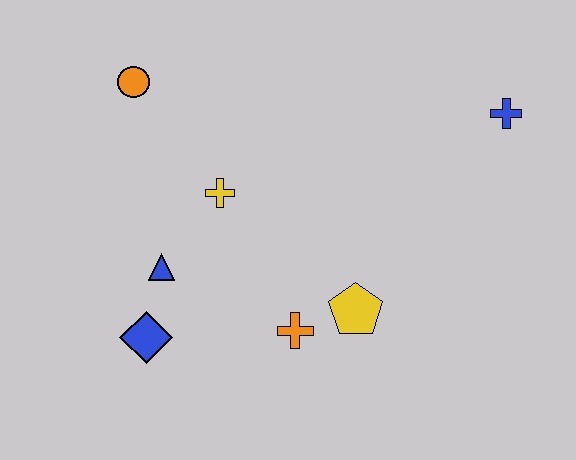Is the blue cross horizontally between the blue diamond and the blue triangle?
No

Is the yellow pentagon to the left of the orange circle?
No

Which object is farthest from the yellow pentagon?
The orange circle is farthest from the yellow pentagon.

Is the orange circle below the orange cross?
No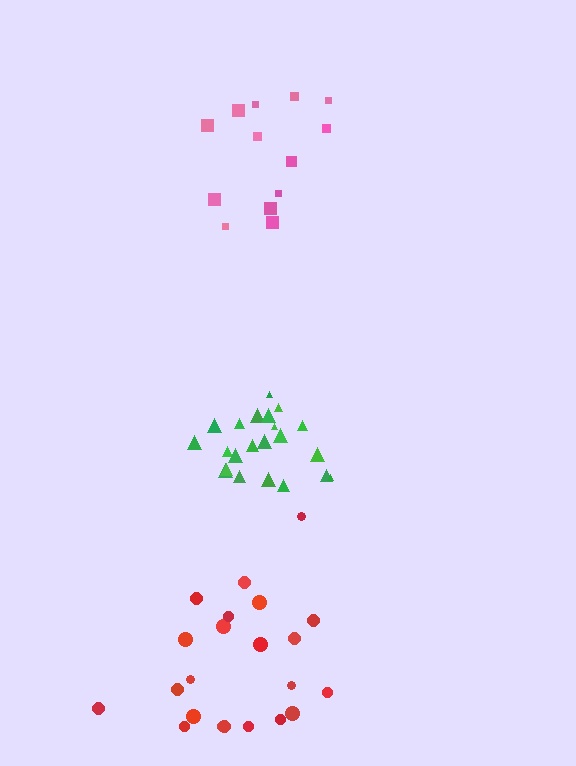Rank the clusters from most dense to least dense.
green, pink, red.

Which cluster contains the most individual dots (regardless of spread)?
Green (22).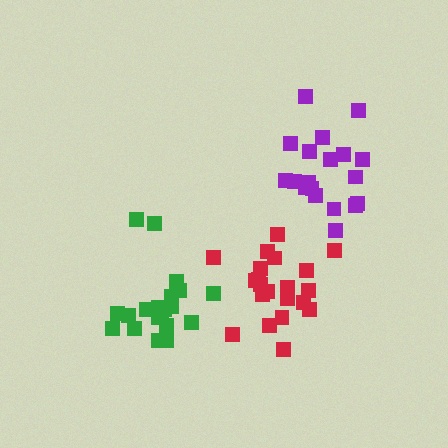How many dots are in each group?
Group 1: 21 dots, Group 2: 21 dots, Group 3: 19 dots (61 total).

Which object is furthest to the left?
The green cluster is leftmost.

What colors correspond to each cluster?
The clusters are colored: green, red, purple.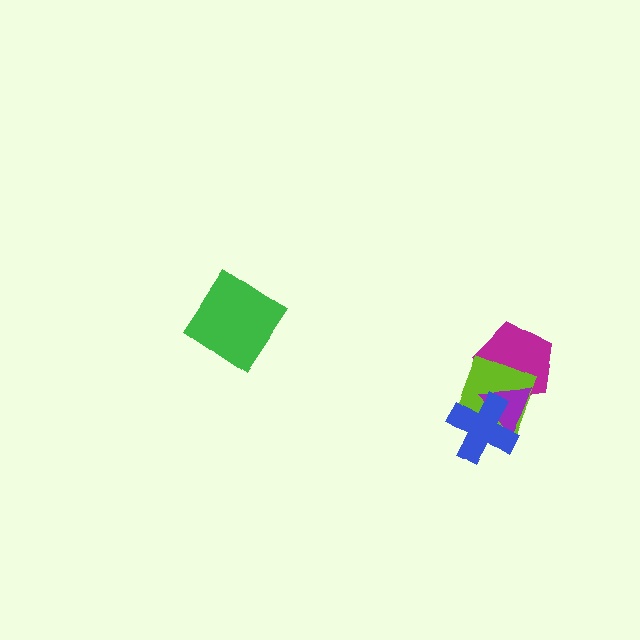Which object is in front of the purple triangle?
The blue cross is in front of the purple triangle.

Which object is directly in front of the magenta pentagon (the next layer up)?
The lime diamond is directly in front of the magenta pentagon.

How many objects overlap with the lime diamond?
3 objects overlap with the lime diamond.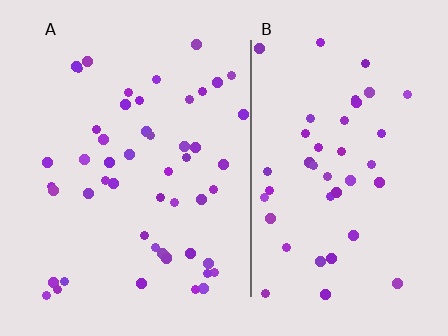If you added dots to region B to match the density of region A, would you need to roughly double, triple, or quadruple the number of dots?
Approximately double.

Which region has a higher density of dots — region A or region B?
A (the left).